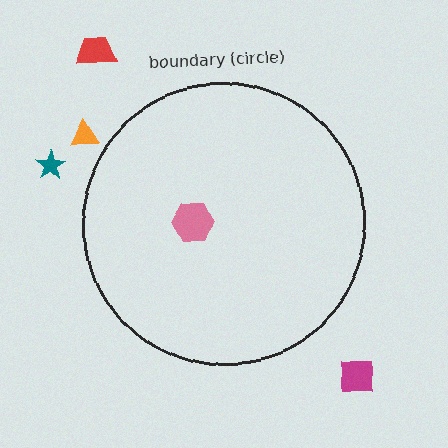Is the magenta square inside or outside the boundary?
Outside.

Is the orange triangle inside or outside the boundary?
Outside.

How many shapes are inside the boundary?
1 inside, 4 outside.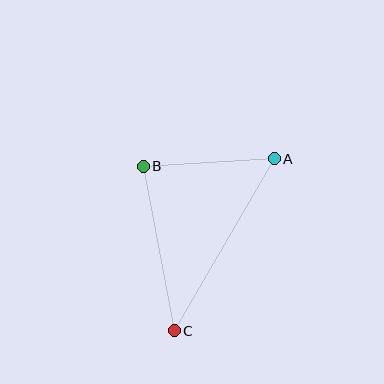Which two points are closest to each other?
Points A and B are closest to each other.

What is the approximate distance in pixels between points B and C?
The distance between B and C is approximately 167 pixels.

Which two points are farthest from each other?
Points A and C are farthest from each other.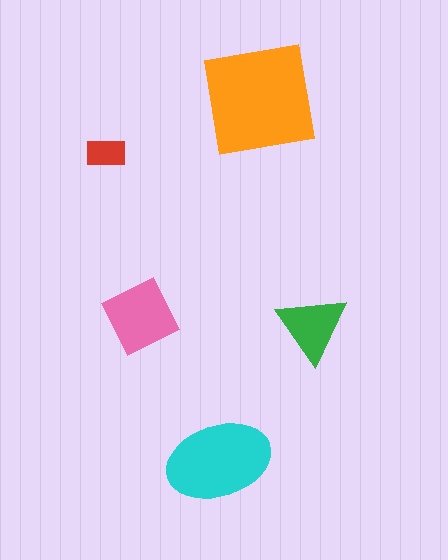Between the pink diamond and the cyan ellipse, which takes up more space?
The cyan ellipse.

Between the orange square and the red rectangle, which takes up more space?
The orange square.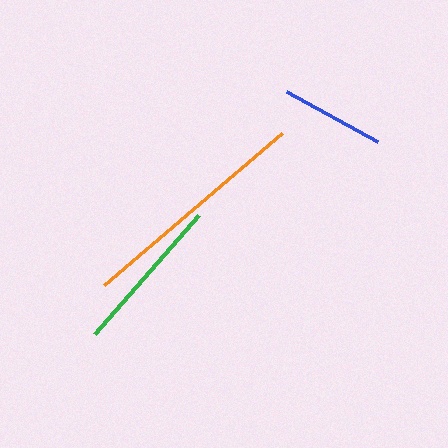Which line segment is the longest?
The orange line is the longest at approximately 234 pixels.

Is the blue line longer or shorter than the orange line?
The orange line is longer than the blue line.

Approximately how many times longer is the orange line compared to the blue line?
The orange line is approximately 2.3 times the length of the blue line.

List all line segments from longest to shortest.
From longest to shortest: orange, green, blue.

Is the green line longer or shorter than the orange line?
The orange line is longer than the green line.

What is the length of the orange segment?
The orange segment is approximately 234 pixels long.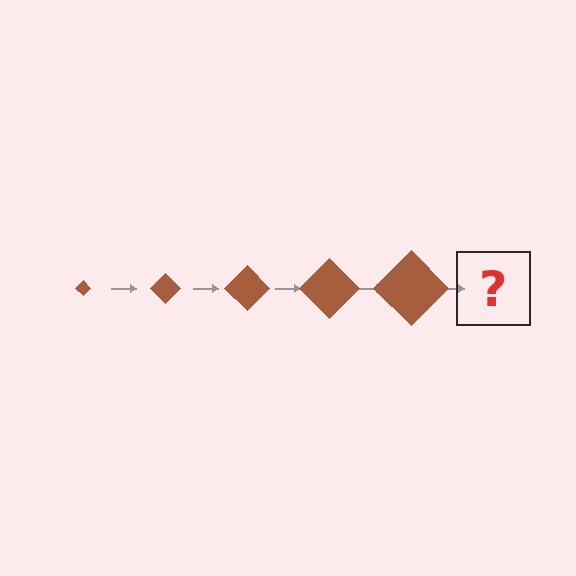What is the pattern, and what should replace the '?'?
The pattern is that the diamond gets progressively larger each step. The '?' should be a brown diamond, larger than the previous one.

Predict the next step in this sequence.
The next step is a brown diamond, larger than the previous one.